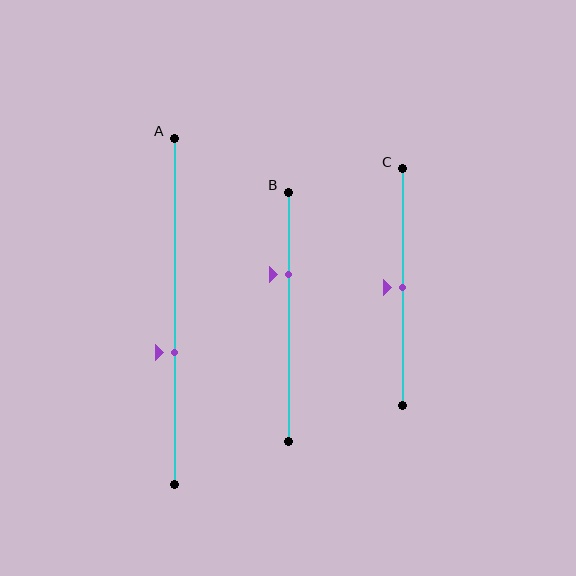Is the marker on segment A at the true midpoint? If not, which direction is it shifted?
No, the marker on segment A is shifted downward by about 12% of the segment length.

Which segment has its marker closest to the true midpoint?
Segment C has its marker closest to the true midpoint.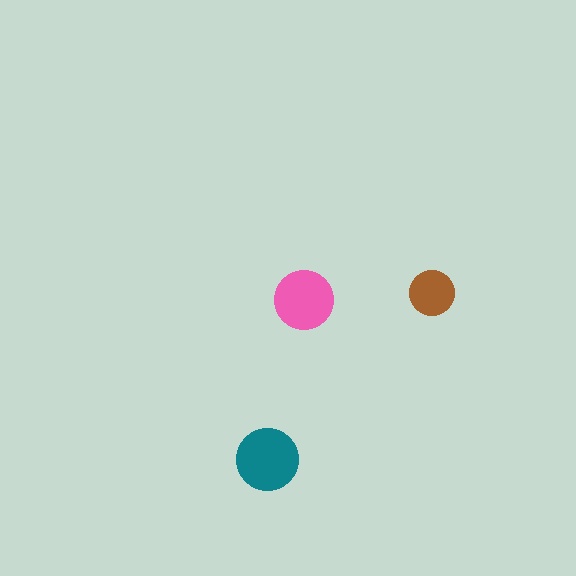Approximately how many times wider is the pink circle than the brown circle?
About 1.5 times wider.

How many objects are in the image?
There are 3 objects in the image.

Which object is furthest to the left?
The teal circle is leftmost.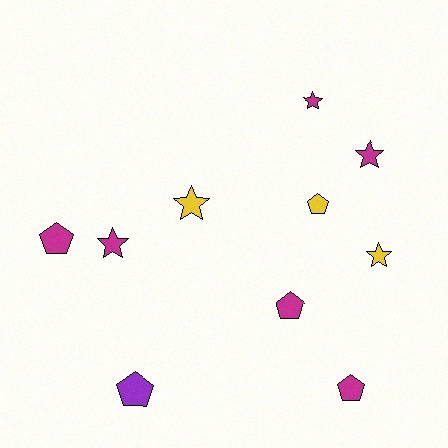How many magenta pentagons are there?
There are 3 magenta pentagons.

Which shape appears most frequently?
Star, with 5 objects.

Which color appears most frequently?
Magenta, with 6 objects.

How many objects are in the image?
There are 10 objects.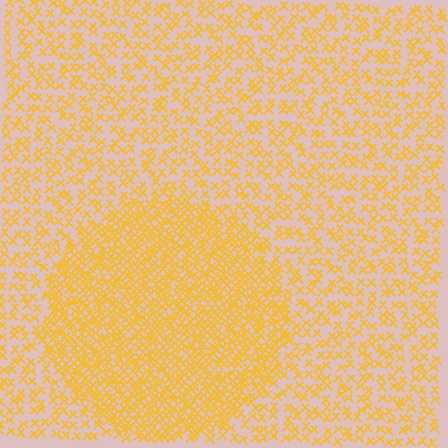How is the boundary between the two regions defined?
The boundary is defined by a change in element density (approximately 2.1x ratio). All elements are the same color, size, and shape.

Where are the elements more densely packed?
The elements are more densely packed inside the circle boundary.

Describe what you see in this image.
The image contains small yellow elements arranged at two different densities. A circle-shaped region is visible where the elements are more densely packed than the surrounding area.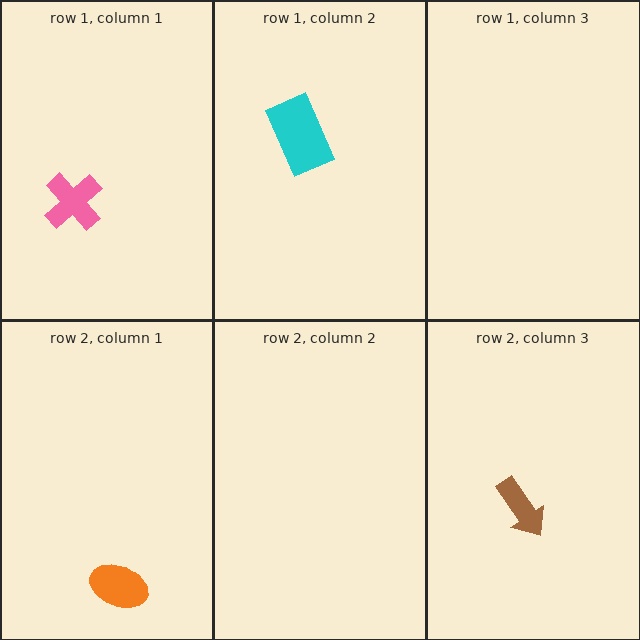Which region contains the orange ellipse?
The row 2, column 1 region.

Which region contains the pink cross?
The row 1, column 1 region.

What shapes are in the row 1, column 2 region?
The cyan rectangle.